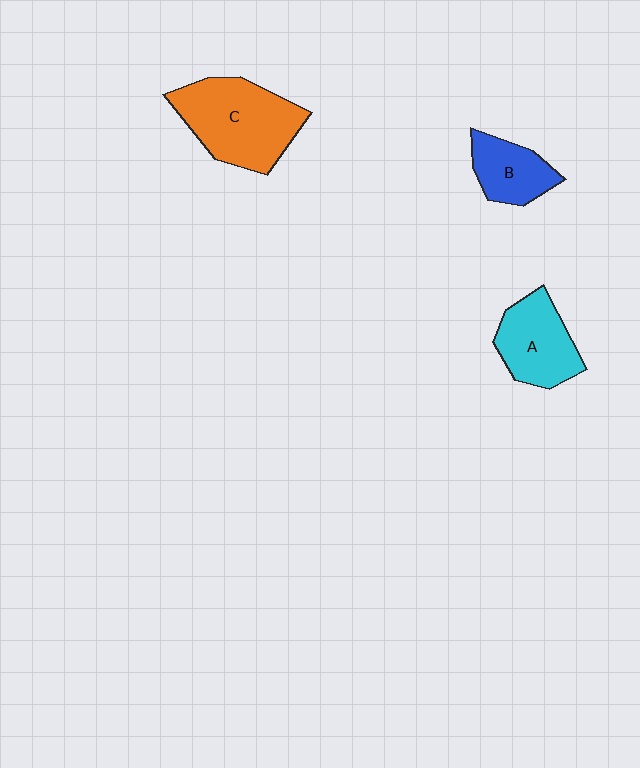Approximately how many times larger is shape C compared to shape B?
Approximately 2.0 times.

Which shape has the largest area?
Shape C (orange).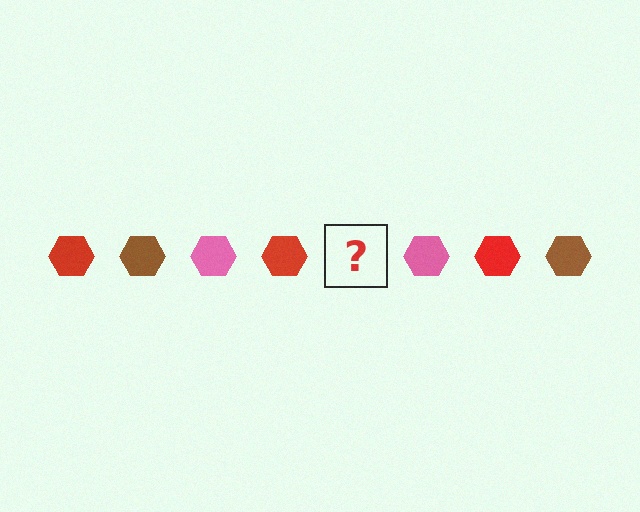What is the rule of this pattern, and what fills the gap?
The rule is that the pattern cycles through red, brown, pink hexagons. The gap should be filled with a brown hexagon.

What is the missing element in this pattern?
The missing element is a brown hexagon.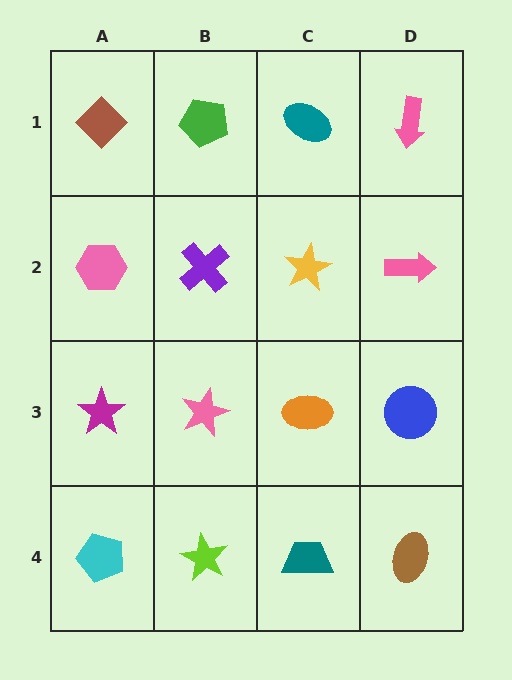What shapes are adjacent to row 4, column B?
A pink star (row 3, column B), a cyan pentagon (row 4, column A), a teal trapezoid (row 4, column C).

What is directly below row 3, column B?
A lime star.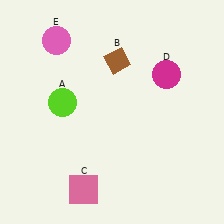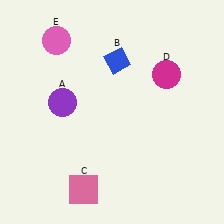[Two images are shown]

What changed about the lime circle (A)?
In Image 1, A is lime. In Image 2, it changed to purple.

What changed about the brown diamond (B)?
In Image 1, B is brown. In Image 2, it changed to blue.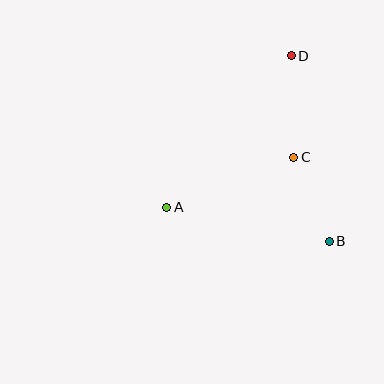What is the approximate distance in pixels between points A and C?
The distance between A and C is approximately 137 pixels.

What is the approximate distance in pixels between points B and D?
The distance between B and D is approximately 189 pixels.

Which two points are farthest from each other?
Points A and D are farthest from each other.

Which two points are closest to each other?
Points B and C are closest to each other.